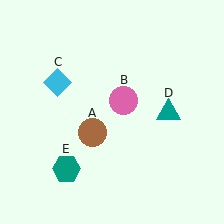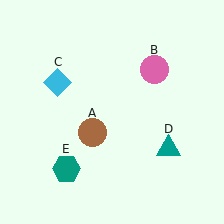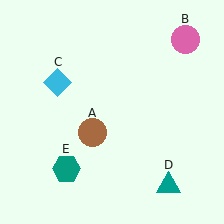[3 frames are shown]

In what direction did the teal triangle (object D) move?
The teal triangle (object D) moved down.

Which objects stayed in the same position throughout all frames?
Brown circle (object A) and cyan diamond (object C) and teal hexagon (object E) remained stationary.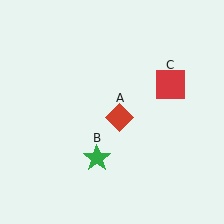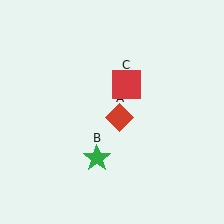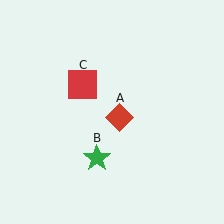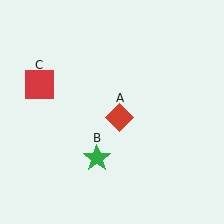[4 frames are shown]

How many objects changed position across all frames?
1 object changed position: red square (object C).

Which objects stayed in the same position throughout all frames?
Red diamond (object A) and green star (object B) remained stationary.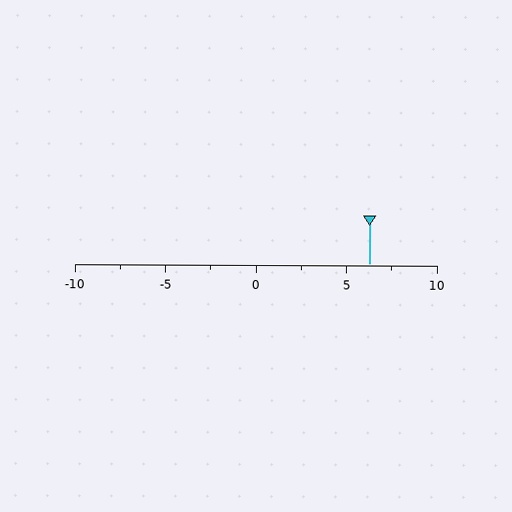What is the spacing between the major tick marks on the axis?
The major ticks are spaced 5 apart.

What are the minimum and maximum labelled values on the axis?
The axis runs from -10 to 10.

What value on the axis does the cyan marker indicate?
The marker indicates approximately 6.2.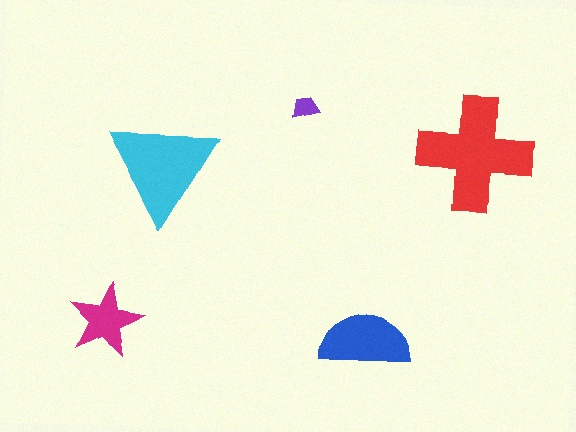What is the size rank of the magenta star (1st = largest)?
4th.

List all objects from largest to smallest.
The red cross, the cyan triangle, the blue semicircle, the magenta star, the purple trapezoid.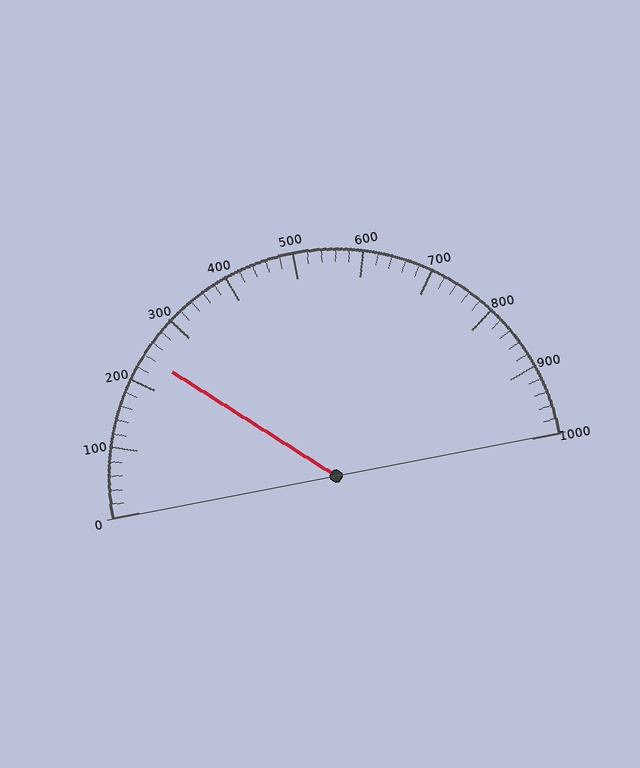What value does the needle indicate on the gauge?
The needle indicates approximately 240.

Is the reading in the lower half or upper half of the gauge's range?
The reading is in the lower half of the range (0 to 1000).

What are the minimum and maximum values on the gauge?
The gauge ranges from 0 to 1000.